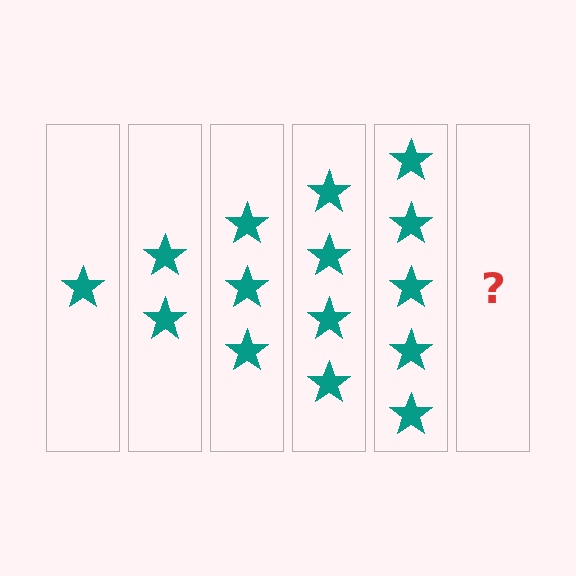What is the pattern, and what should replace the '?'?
The pattern is that each step adds one more star. The '?' should be 6 stars.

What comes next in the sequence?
The next element should be 6 stars.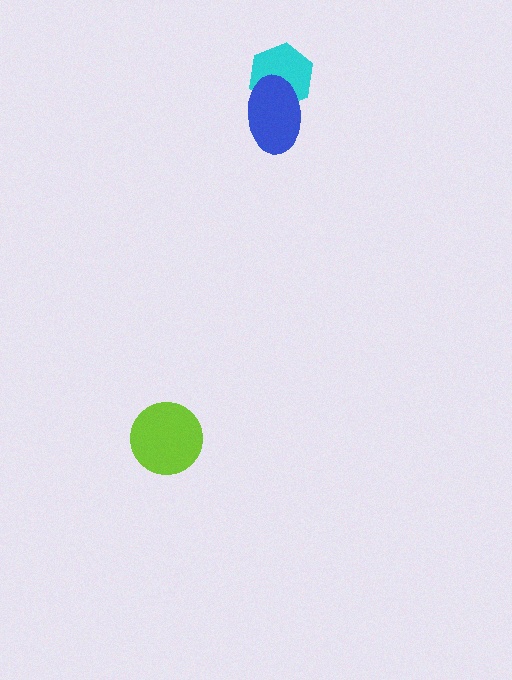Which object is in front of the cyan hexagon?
The blue ellipse is in front of the cyan hexagon.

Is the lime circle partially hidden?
No, no other shape covers it.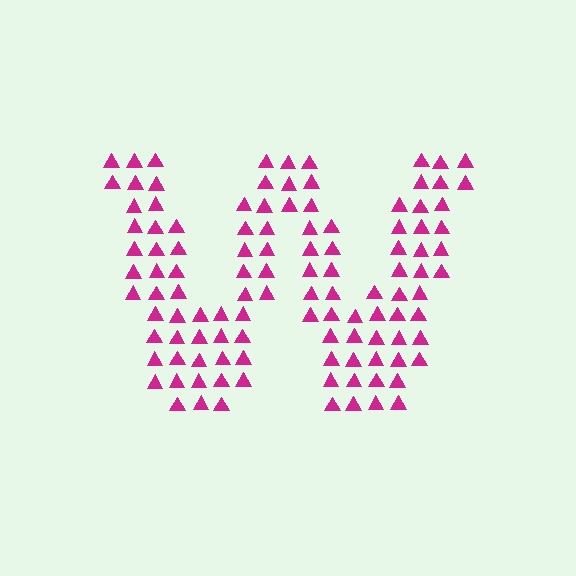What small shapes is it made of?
It is made of small triangles.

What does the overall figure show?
The overall figure shows the letter W.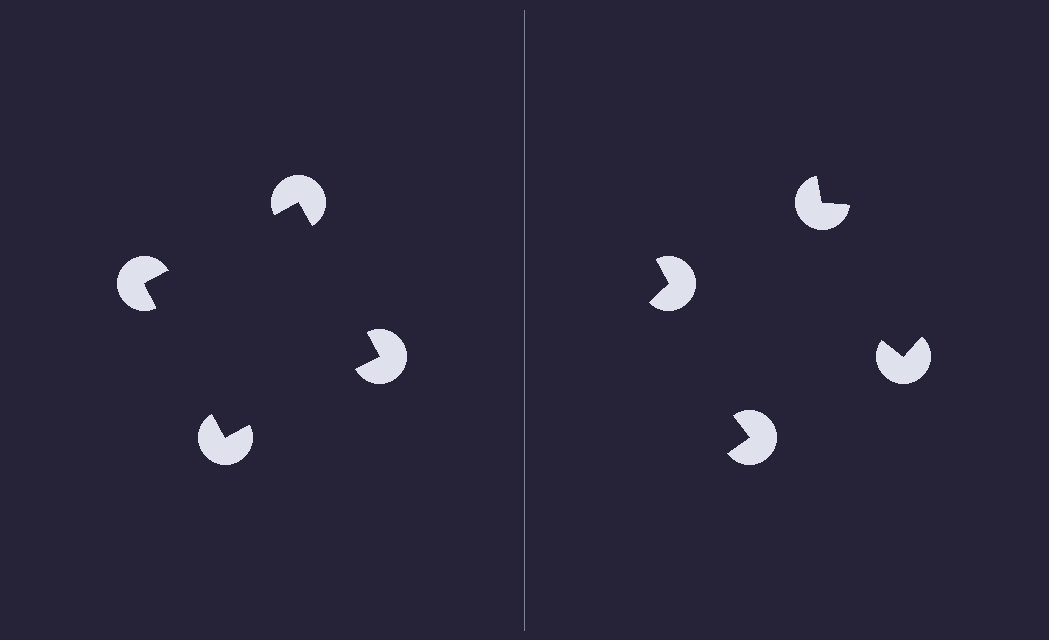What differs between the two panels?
The pac-man discs are positioned identically on both sides; only the wedge orientations differ. On the left they align to a square; on the right they are misaligned.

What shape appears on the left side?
An illusory square.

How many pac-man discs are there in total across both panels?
8 — 4 on each side.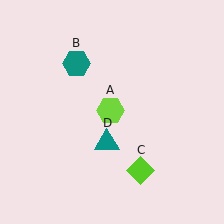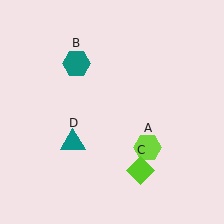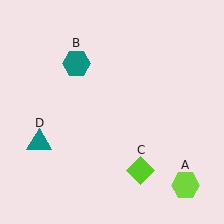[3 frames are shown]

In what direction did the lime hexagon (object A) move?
The lime hexagon (object A) moved down and to the right.